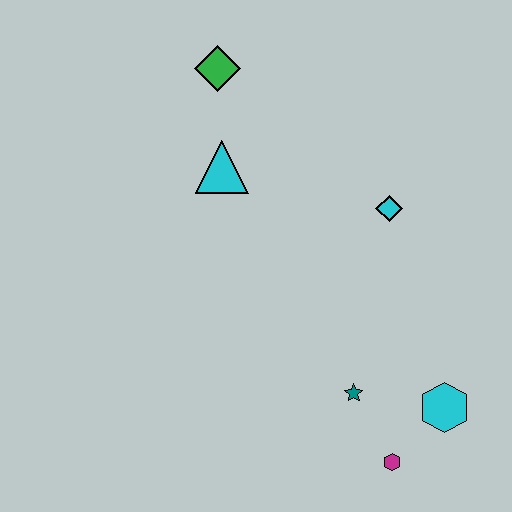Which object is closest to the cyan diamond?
The cyan triangle is closest to the cyan diamond.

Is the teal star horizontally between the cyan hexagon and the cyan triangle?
Yes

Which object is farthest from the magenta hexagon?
The green diamond is farthest from the magenta hexagon.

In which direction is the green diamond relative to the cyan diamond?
The green diamond is to the left of the cyan diamond.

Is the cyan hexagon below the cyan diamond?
Yes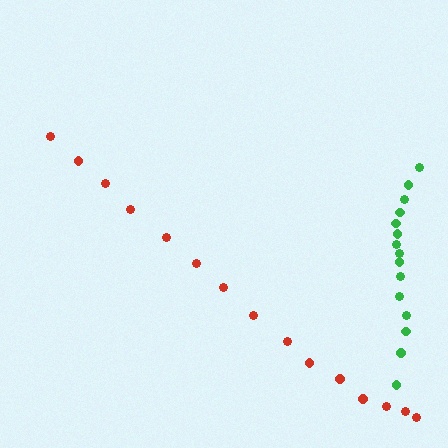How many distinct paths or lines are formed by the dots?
There are 2 distinct paths.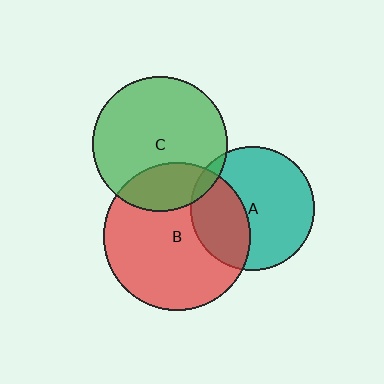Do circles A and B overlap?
Yes.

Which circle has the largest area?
Circle B (red).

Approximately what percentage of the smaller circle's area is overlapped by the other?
Approximately 35%.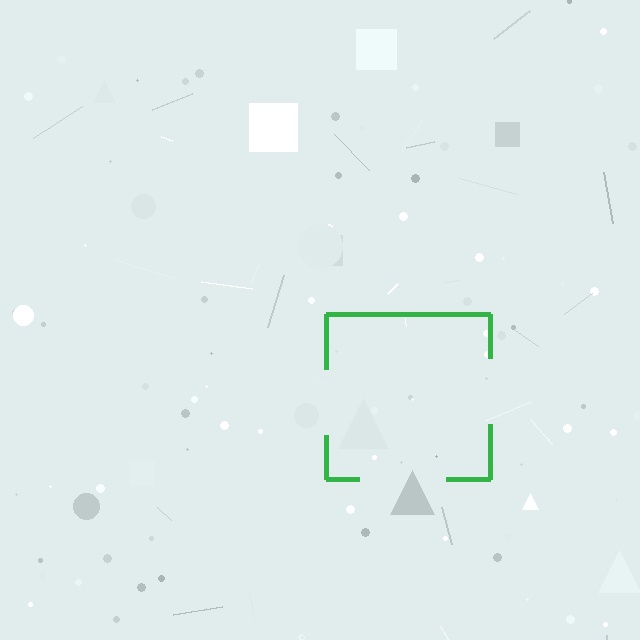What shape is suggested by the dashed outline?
The dashed outline suggests a square.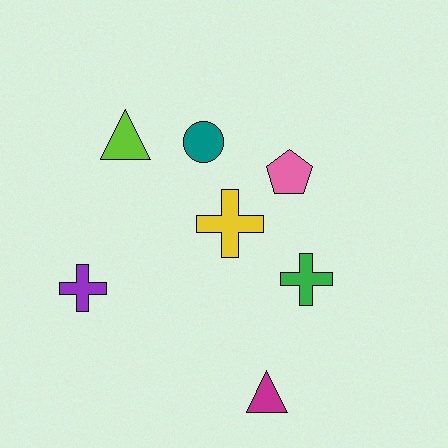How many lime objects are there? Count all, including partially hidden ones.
There is 1 lime object.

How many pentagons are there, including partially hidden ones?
There is 1 pentagon.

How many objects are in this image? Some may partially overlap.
There are 7 objects.